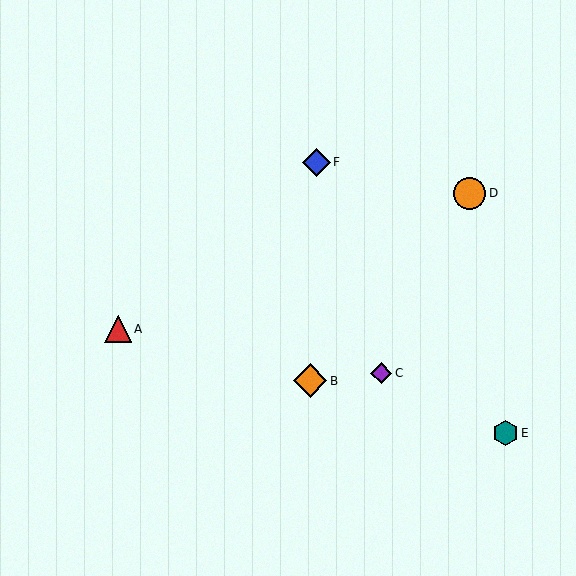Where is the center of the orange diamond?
The center of the orange diamond is at (310, 381).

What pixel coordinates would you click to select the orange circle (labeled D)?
Click at (470, 193) to select the orange circle D.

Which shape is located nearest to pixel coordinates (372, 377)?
The purple diamond (labeled C) at (381, 373) is nearest to that location.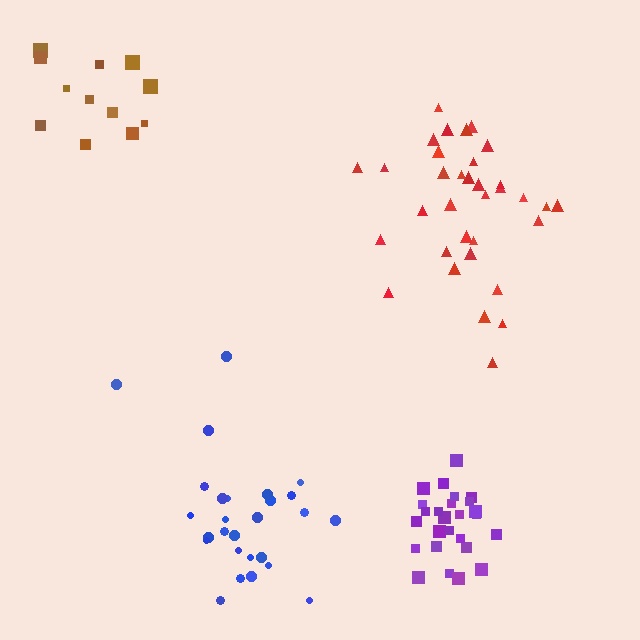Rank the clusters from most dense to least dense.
purple, brown, blue, red.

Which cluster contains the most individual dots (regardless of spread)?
Red (34).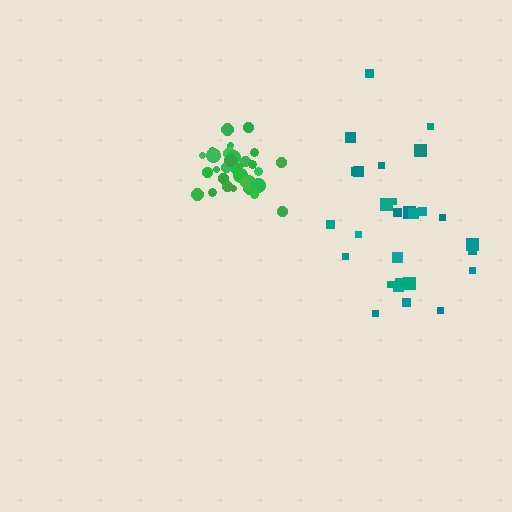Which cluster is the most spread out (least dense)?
Teal.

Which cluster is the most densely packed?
Green.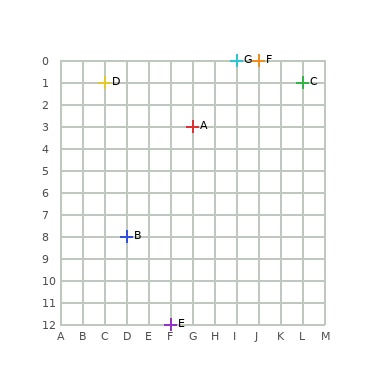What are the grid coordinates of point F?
Point F is at grid coordinates (J, 0).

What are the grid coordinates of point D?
Point D is at grid coordinates (C, 1).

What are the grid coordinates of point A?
Point A is at grid coordinates (G, 3).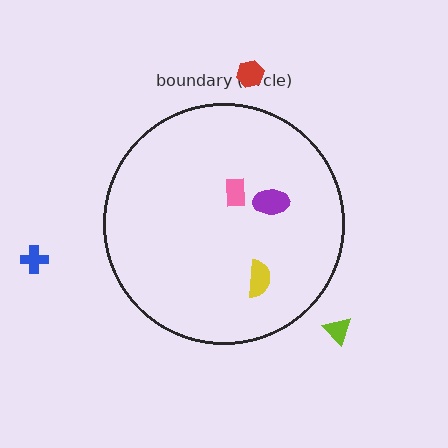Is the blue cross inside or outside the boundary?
Outside.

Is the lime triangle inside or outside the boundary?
Outside.